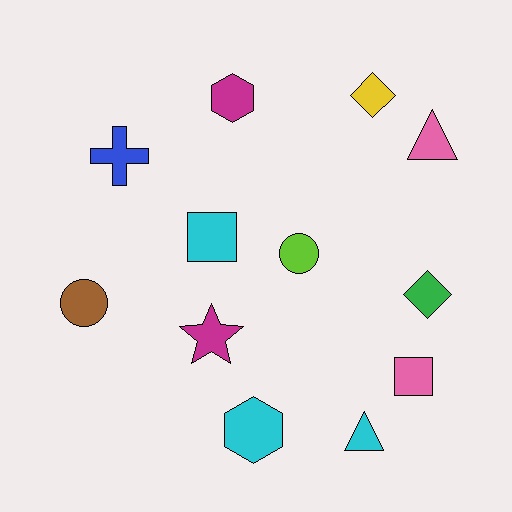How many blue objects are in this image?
There is 1 blue object.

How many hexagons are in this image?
There are 2 hexagons.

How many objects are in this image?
There are 12 objects.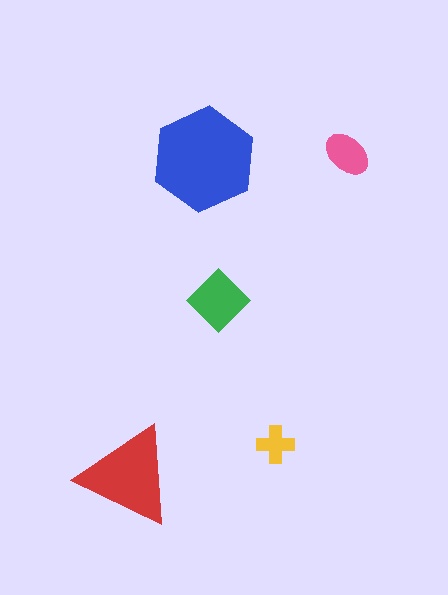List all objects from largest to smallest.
The blue hexagon, the red triangle, the green diamond, the pink ellipse, the yellow cross.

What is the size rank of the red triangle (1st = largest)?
2nd.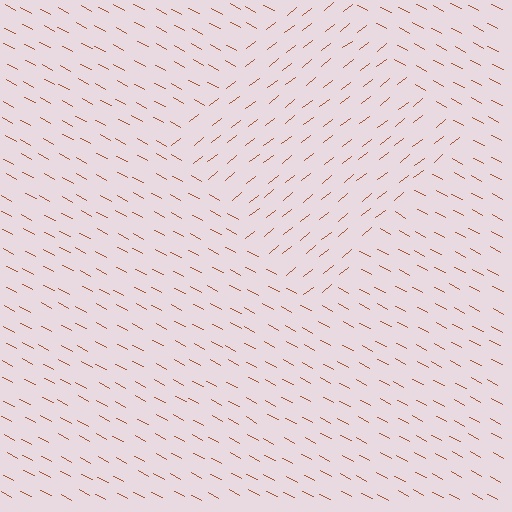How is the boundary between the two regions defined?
The boundary is defined purely by a change in line orientation (approximately 67 degrees difference). All lines are the same color and thickness.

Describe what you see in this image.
The image is filled with small brown line segments. A diamond region in the image has lines oriented differently from the surrounding lines, creating a visible texture boundary.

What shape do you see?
I see a diamond.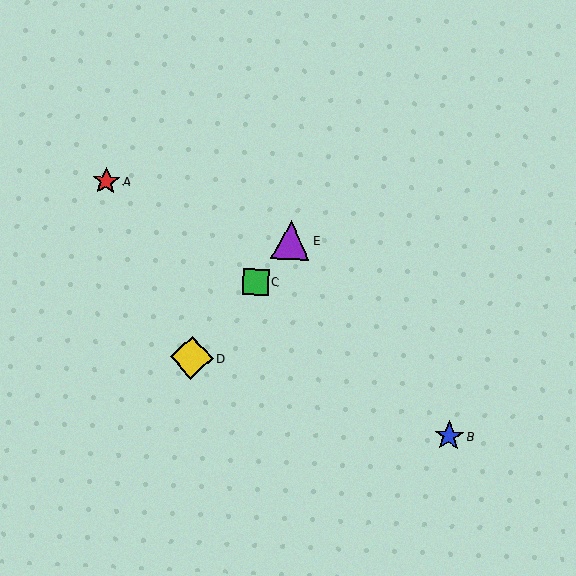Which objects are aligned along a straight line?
Objects C, D, E are aligned along a straight line.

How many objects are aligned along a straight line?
3 objects (C, D, E) are aligned along a straight line.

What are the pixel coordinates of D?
Object D is at (191, 358).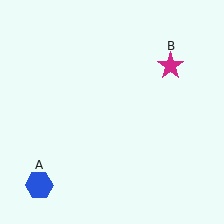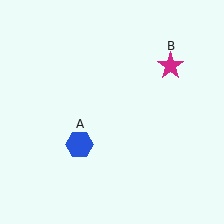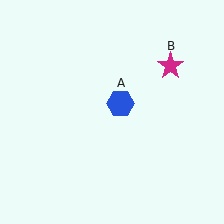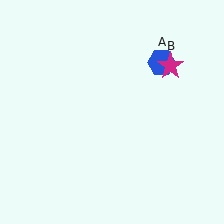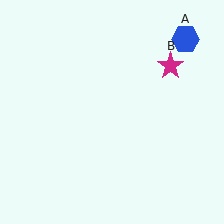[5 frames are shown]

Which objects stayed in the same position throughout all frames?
Magenta star (object B) remained stationary.